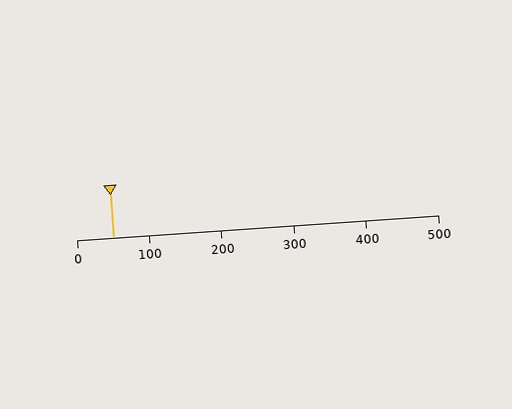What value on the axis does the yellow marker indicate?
The marker indicates approximately 50.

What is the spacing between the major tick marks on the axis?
The major ticks are spaced 100 apart.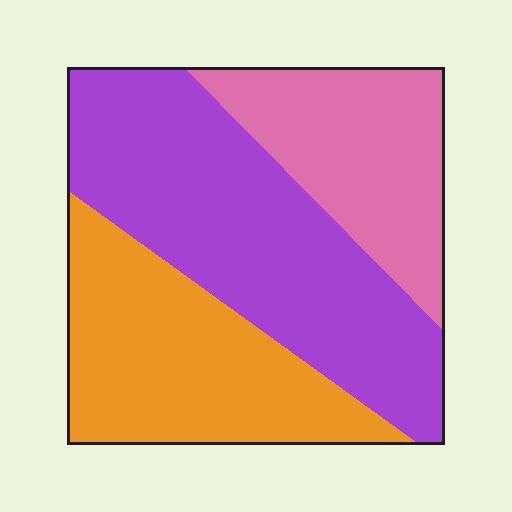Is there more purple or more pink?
Purple.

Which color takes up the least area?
Pink, at roughly 25%.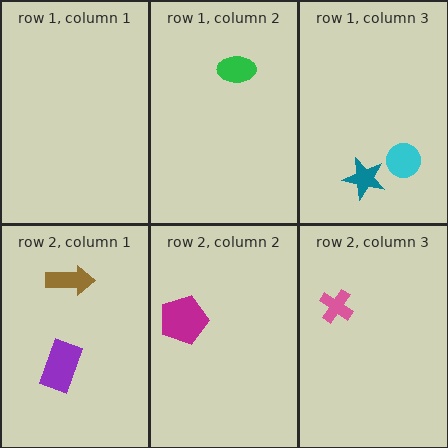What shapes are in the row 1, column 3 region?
The cyan circle, the teal star.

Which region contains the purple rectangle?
The row 2, column 1 region.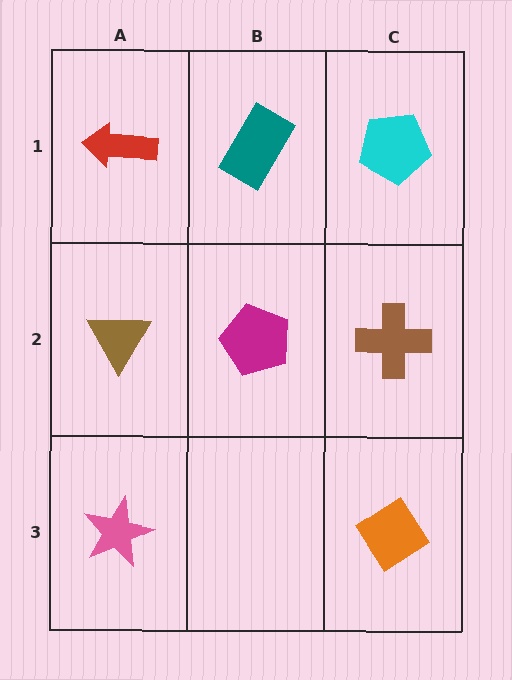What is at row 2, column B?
A magenta pentagon.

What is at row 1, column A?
A red arrow.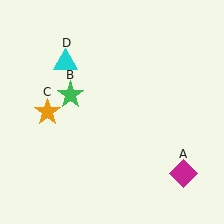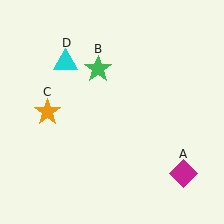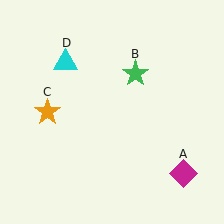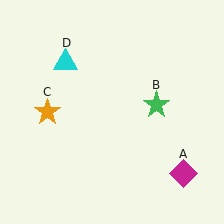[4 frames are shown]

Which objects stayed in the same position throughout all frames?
Magenta diamond (object A) and orange star (object C) and cyan triangle (object D) remained stationary.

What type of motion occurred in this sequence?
The green star (object B) rotated clockwise around the center of the scene.